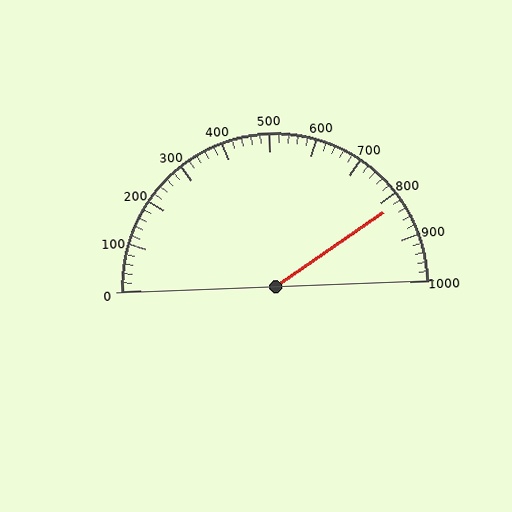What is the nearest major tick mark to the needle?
The nearest major tick mark is 800.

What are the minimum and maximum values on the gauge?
The gauge ranges from 0 to 1000.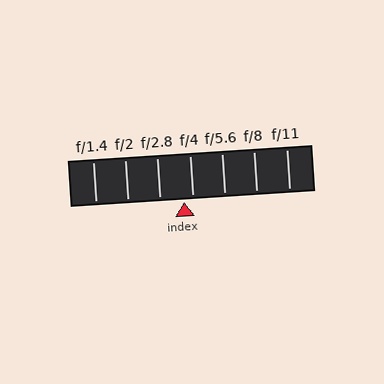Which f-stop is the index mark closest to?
The index mark is closest to f/4.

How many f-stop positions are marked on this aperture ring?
There are 7 f-stop positions marked.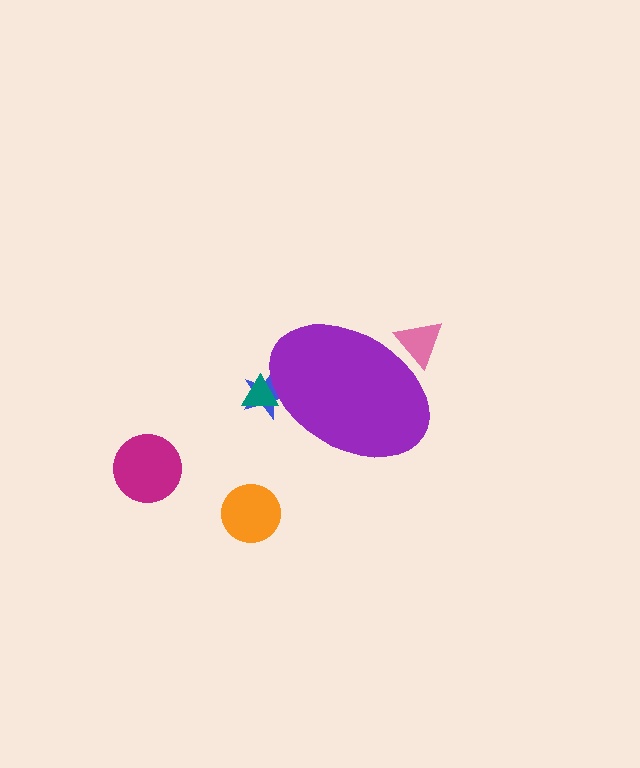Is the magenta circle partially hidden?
No, the magenta circle is fully visible.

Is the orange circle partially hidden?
No, the orange circle is fully visible.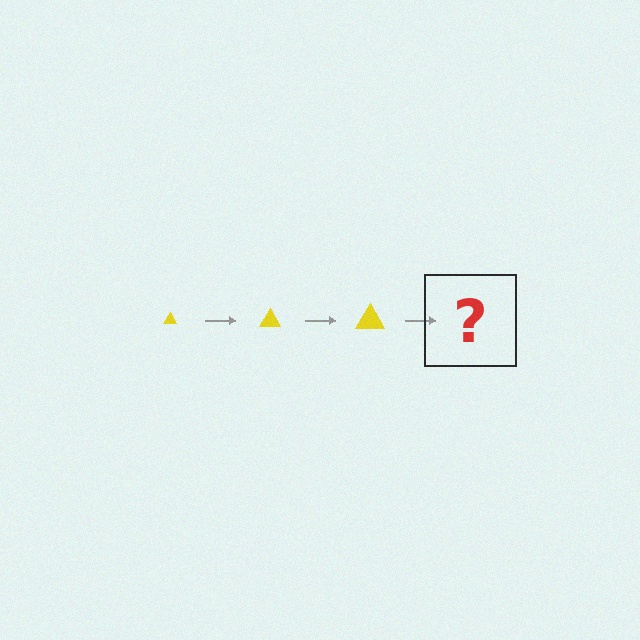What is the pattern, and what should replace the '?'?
The pattern is that the triangle gets progressively larger each step. The '?' should be a yellow triangle, larger than the previous one.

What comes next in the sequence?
The next element should be a yellow triangle, larger than the previous one.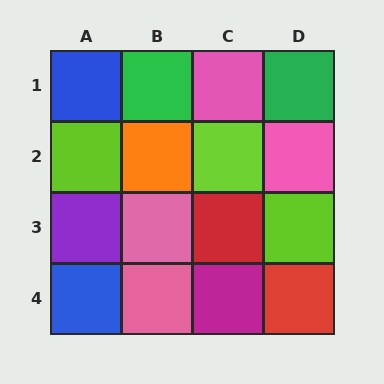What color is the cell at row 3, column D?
Lime.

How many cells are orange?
1 cell is orange.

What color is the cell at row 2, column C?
Lime.